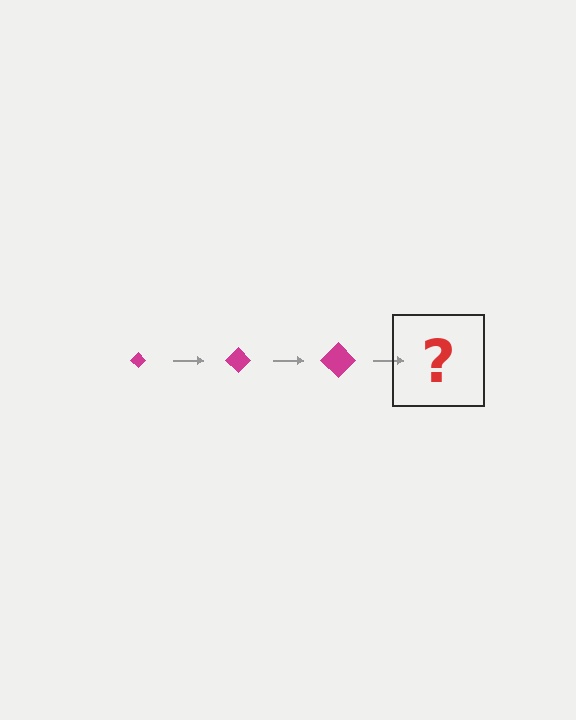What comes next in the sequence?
The next element should be a magenta diamond, larger than the previous one.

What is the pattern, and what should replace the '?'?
The pattern is that the diamond gets progressively larger each step. The '?' should be a magenta diamond, larger than the previous one.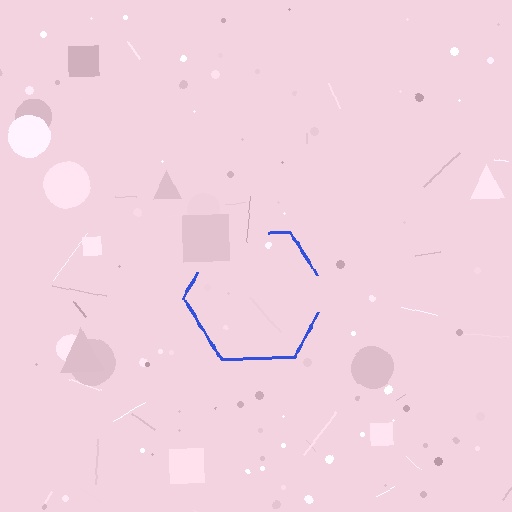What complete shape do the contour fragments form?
The contour fragments form a hexagon.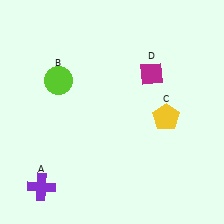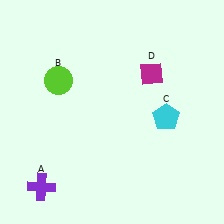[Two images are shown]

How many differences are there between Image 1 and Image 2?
There is 1 difference between the two images.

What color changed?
The pentagon (C) changed from yellow in Image 1 to cyan in Image 2.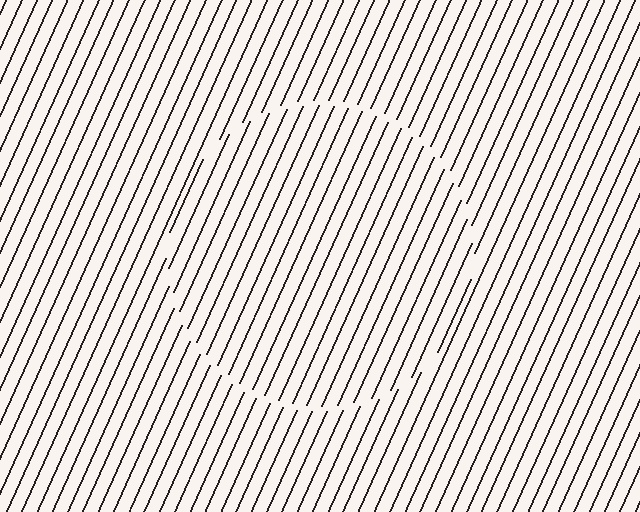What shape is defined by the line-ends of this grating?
An illusory circle. The interior of the shape contains the same grating, shifted by half a period — the contour is defined by the phase discontinuity where line-ends from the inner and outer gratings abut.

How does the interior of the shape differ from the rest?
The interior of the shape contains the same grating, shifted by half a period — the contour is defined by the phase discontinuity where line-ends from the inner and outer gratings abut.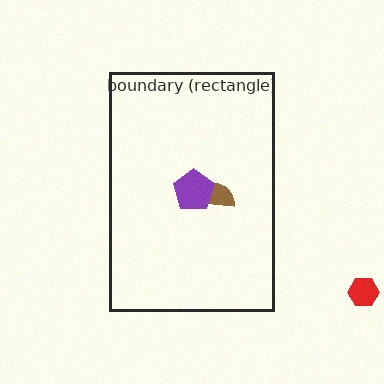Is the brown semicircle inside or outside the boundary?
Inside.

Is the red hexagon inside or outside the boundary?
Outside.